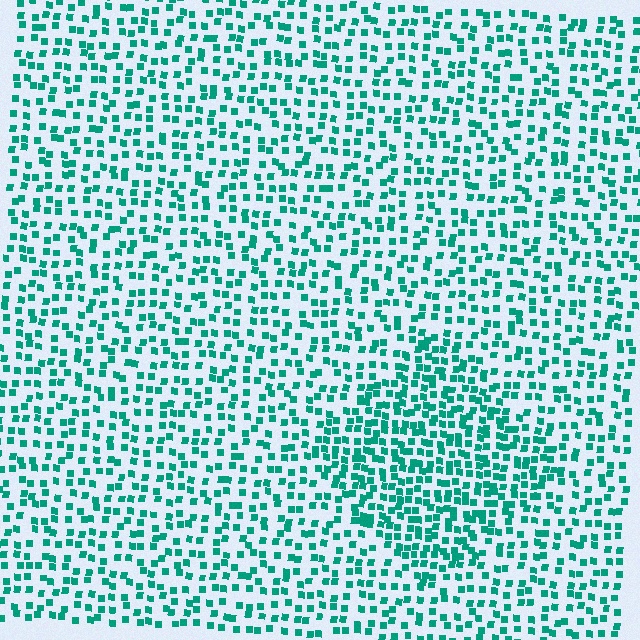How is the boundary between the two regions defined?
The boundary is defined by a change in element density (approximately 1.7x ratio). All elements are the same color, size, and shape.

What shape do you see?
I see a diamond.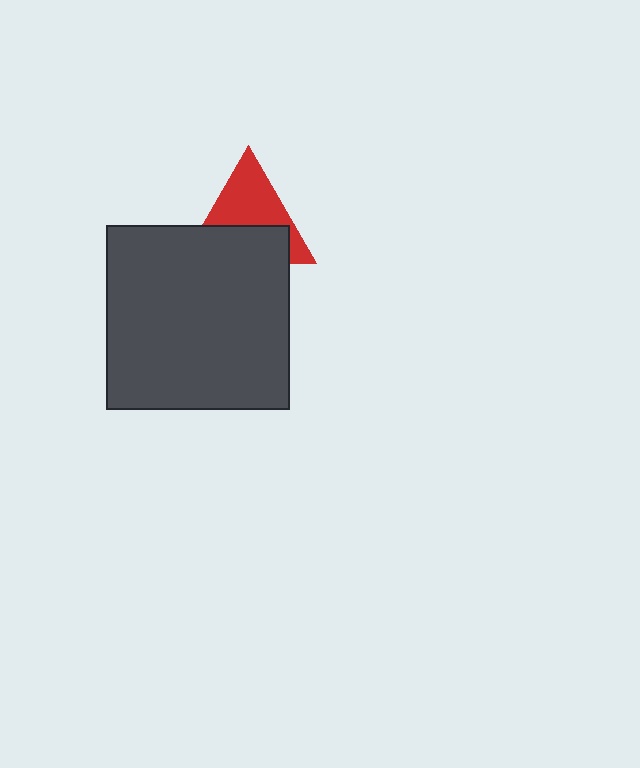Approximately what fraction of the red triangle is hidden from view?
Roughly 46% of the red triangle is hidden behind the dark gray square.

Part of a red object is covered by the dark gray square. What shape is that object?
It is a triangle.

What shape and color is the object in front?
The object in front is a dark gray square.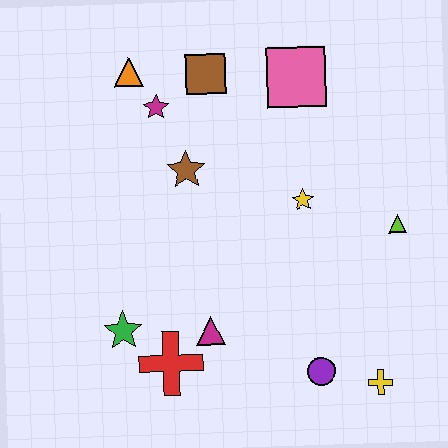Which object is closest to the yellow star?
The lime triangle is closest to the yellow star.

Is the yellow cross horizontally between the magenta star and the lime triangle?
Yes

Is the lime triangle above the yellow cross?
Yes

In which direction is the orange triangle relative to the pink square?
The orange triangle is to the left of the pink square.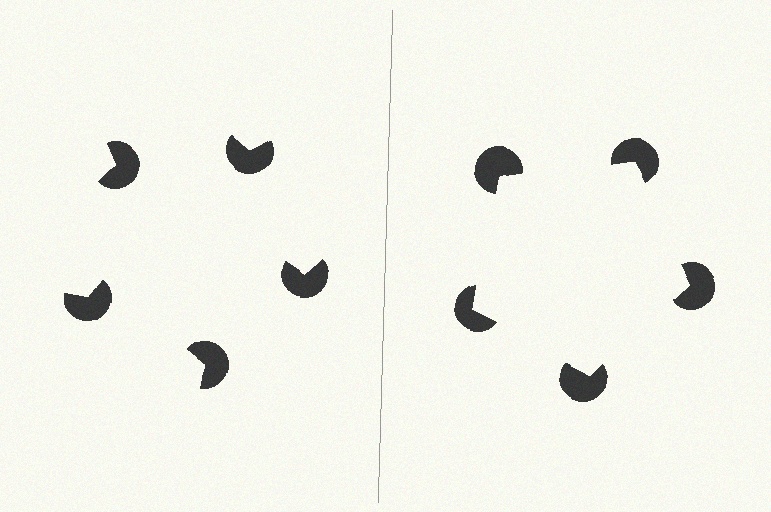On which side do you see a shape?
An illusory pentagon appears on the right side. On the left side the wedge cuts are rotated, so no coherent shape forms.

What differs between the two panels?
The pac-man discs are positioned identically on both sides; only the wedge orientations differ. On the right they align to a pentagon; on the left they are misaligned.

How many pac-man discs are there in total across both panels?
10 — 5 on each side.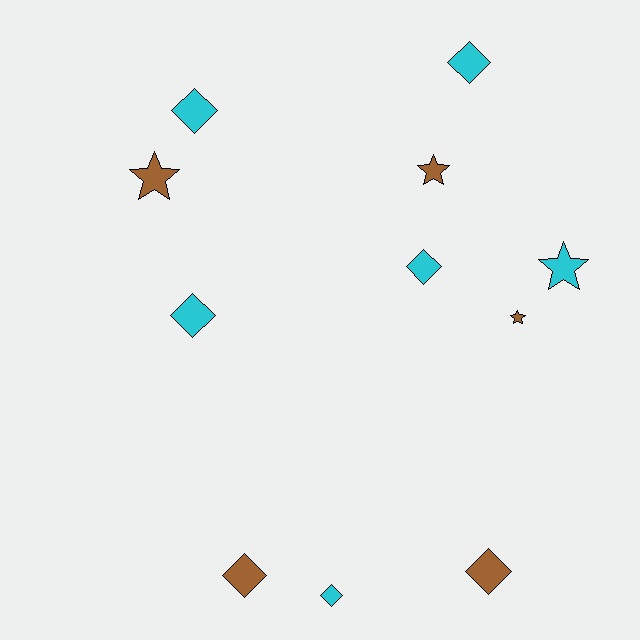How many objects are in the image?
There are 11 objects.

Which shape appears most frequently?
Diamond, with 7 objects.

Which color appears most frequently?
Cyan, with 6 objects.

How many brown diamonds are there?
There are 2 brown diamonds.